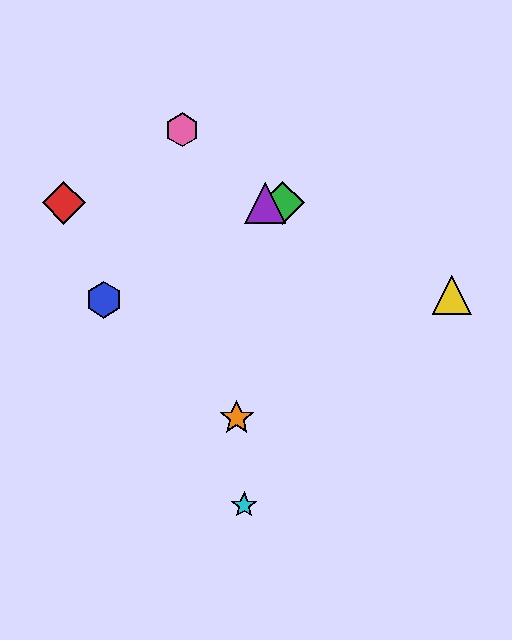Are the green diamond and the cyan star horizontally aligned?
No, the green diamond is at y≈203 and the cyan star is at y≈505.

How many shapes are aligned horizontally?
3 shapes (the red diamond, the green diamond, the purple triangle) are aligned horizontally.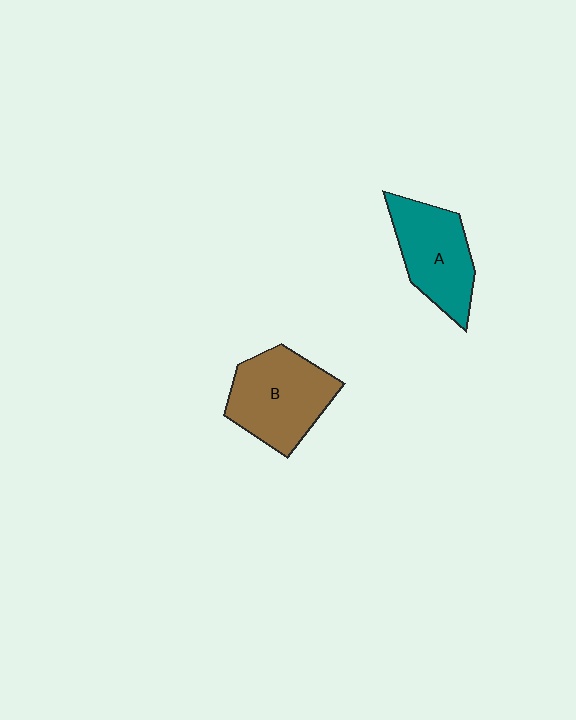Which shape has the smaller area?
Shape A (teal).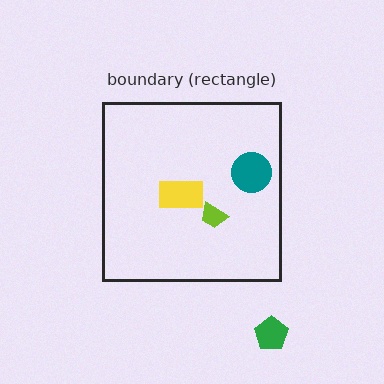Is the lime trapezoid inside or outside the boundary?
Inside.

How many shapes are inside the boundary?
3 inside, 1 outside.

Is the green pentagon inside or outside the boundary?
Outside.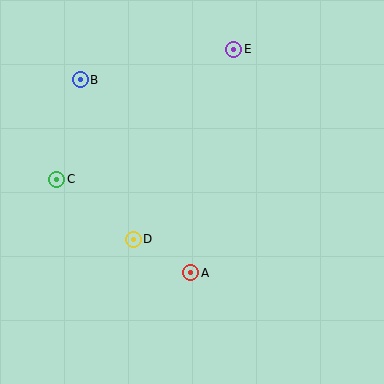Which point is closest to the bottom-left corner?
Point D is closest to the bottom-left corner.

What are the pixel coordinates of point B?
Point B is at (80, 80).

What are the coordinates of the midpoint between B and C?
The midpoint between B and C is at (68, 130).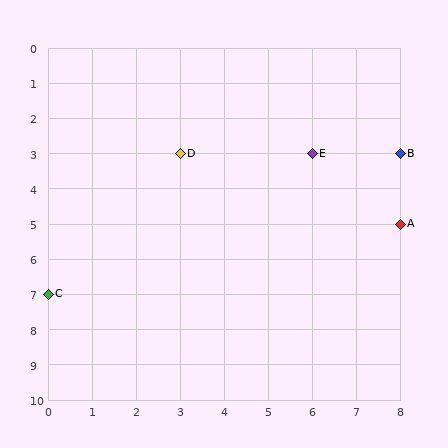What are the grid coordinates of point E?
Point E is at grid coordinates (6, 3).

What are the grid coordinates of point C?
Point C is at grid coordinates (0, 7).